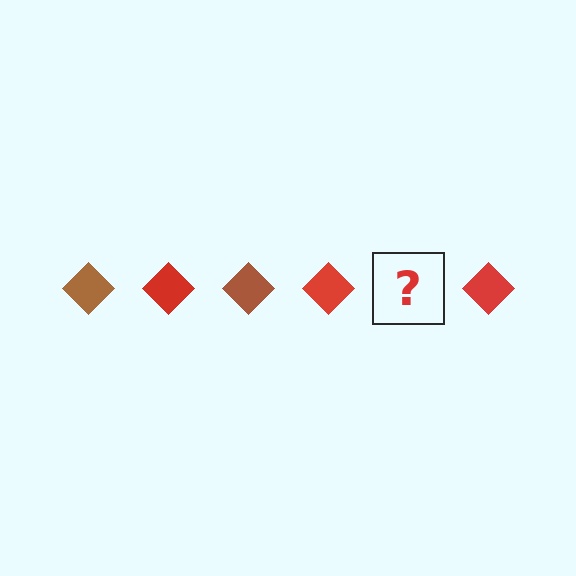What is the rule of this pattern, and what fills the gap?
The rule is that the pattern cycles through brown, red diamonds. The gap should be filled with a brown diamond.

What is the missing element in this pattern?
The missing element is a brown diamond.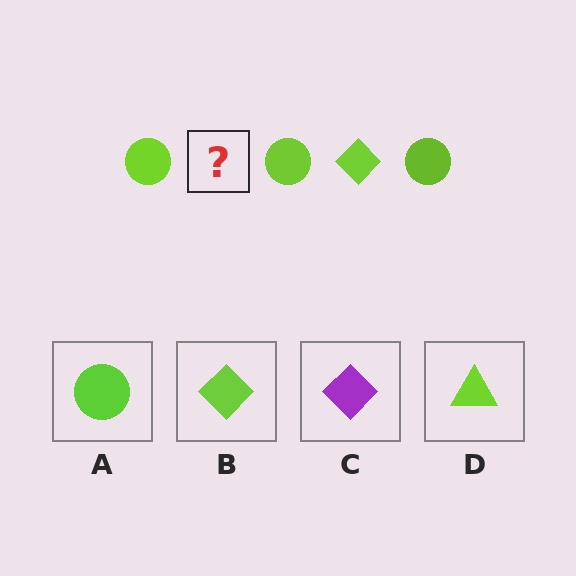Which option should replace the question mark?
Option B.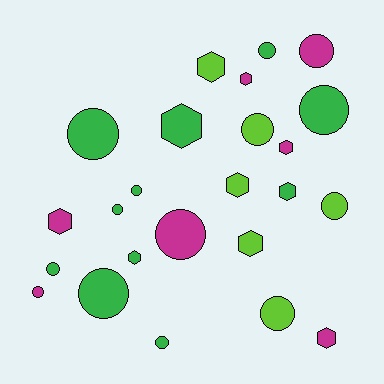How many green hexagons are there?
There are 3 green hexagons.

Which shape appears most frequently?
Circle, with 14 objects.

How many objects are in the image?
There are 24 objects.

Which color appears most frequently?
Green, with 11 objects.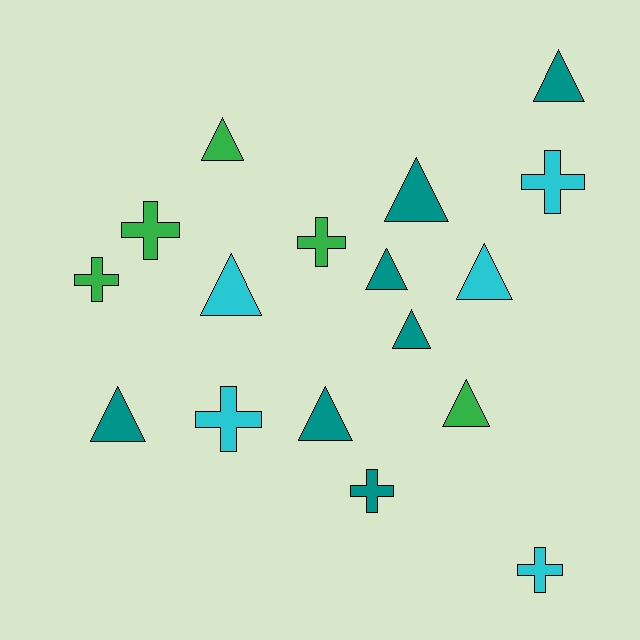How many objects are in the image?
There are 17 objects.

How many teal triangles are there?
There are 6 teal triangles.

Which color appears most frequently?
Teal, with 7 objects.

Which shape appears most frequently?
Triangle, with 10 objects.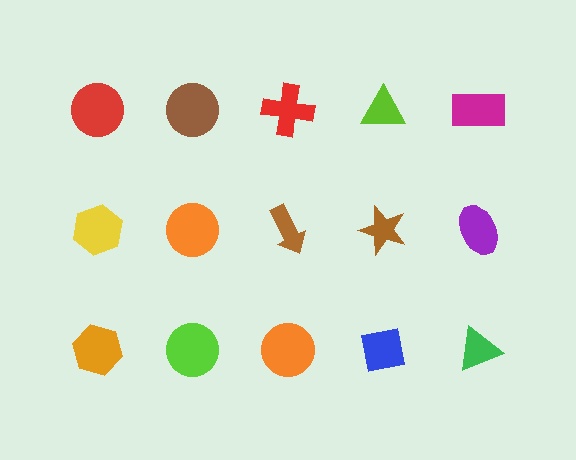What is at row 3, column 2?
A lime circle.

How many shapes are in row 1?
5 shapes.